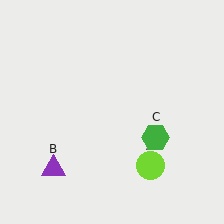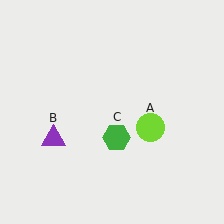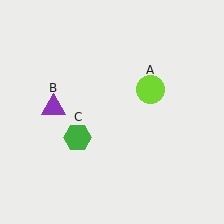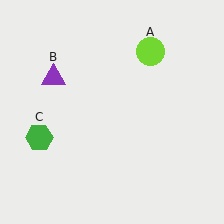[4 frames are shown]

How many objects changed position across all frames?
3 objects changed position: lime circle (object A), purple triangle (object B), green hexagon (object C).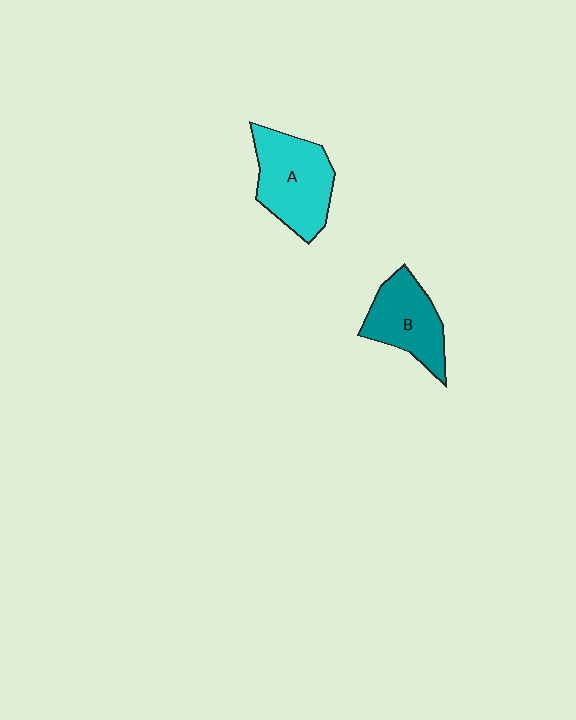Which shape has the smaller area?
Shape B (teal).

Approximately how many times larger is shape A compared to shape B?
Approximately 1.2 times.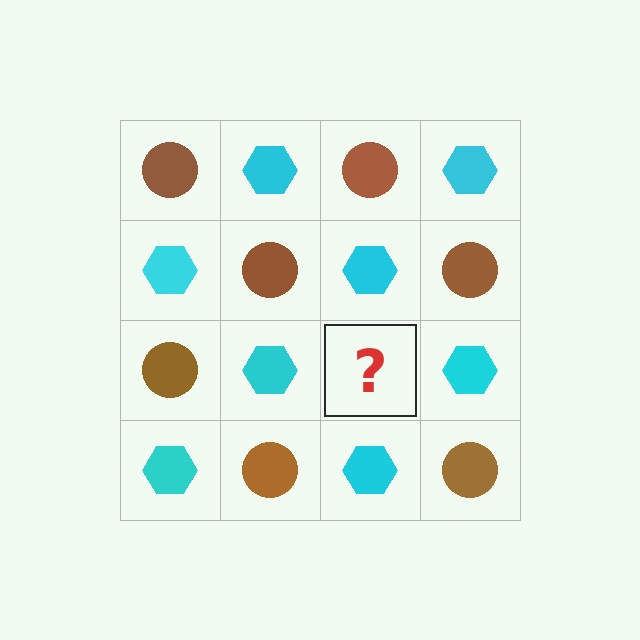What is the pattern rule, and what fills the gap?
The rule is that it alternates brown circle and cyan hexagon in a checkerboard pattern. The gap should be filled with a brown circle.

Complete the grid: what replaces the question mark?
The question mark should be replaced with a brown circle.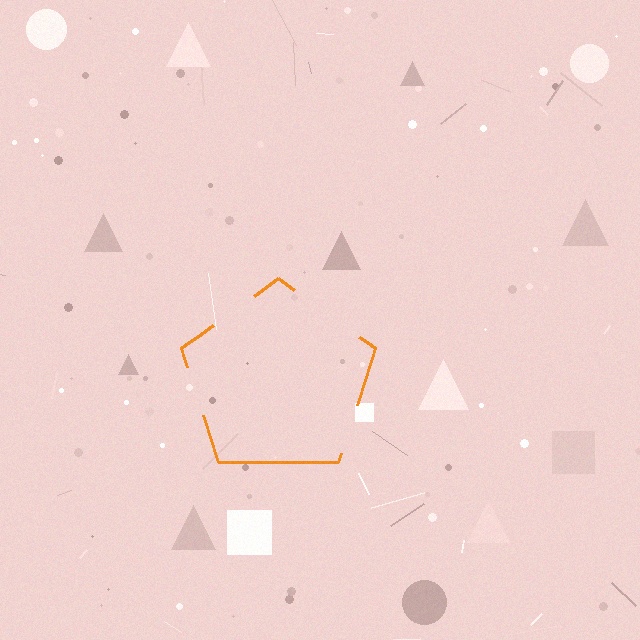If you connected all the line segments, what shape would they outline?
They would outline a pentagon.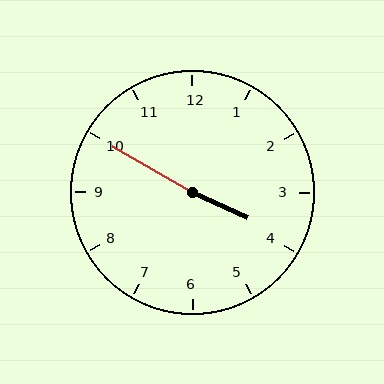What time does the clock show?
3:50.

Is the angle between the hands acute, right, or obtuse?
It is obtuse.